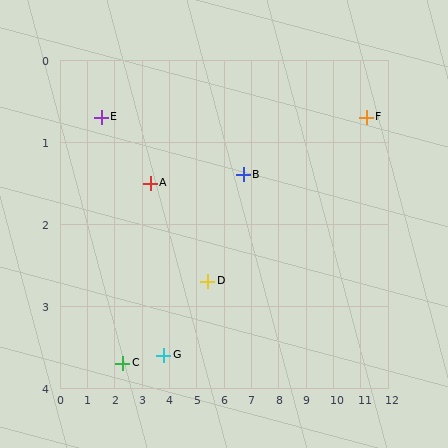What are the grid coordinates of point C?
Point C is at approximately (2.3, 3.7).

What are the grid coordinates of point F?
Point F is at approximately (11.2, 0.7).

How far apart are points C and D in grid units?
Points C and D are about 3.3 grid units apart.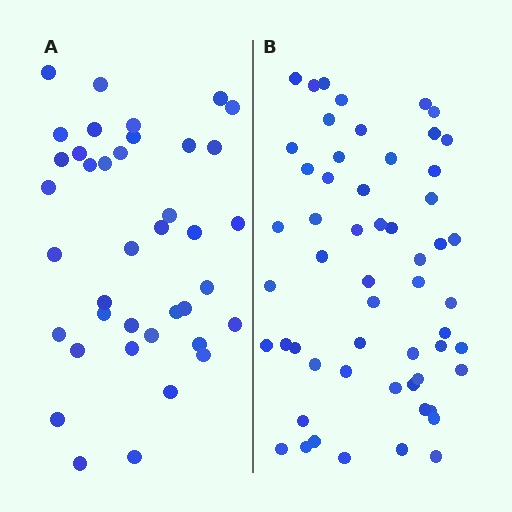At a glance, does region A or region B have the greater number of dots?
Region B (the right region) has more dots.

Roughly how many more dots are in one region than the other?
Region B has approximately 15 more dots than region A.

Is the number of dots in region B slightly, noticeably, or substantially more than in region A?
Region B has noticeably more, but not dramatically so. The ratio is roughly 1.4 to 1.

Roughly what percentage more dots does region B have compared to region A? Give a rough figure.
About 45% more.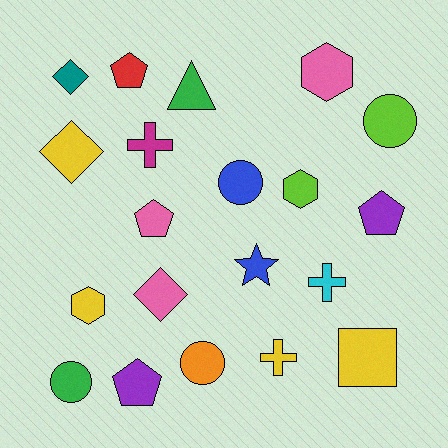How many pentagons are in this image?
There are 4 pentagons.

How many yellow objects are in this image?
There are 4 yellow objects.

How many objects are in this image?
There are 20 objects.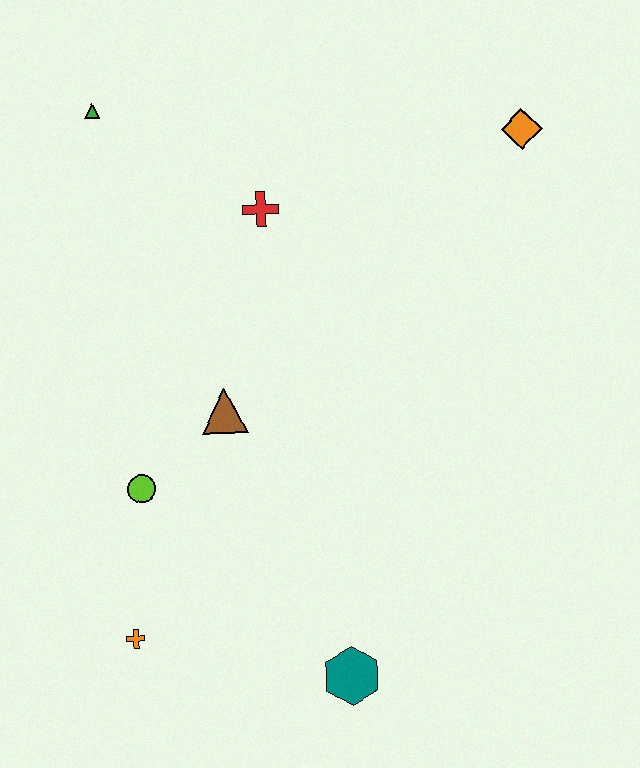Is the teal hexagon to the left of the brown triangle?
No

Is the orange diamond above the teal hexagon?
Yes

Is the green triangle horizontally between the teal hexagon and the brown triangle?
No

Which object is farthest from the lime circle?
The orange diamond is farthest from the lime circle.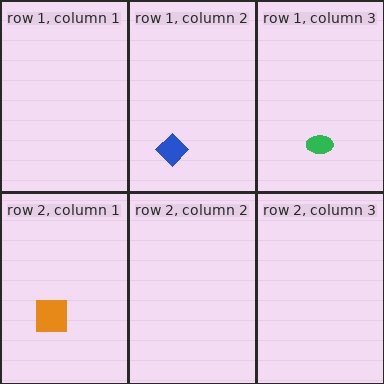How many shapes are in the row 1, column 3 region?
1.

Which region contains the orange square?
The row 2, column 1 region.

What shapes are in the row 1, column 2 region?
The blue diamond.